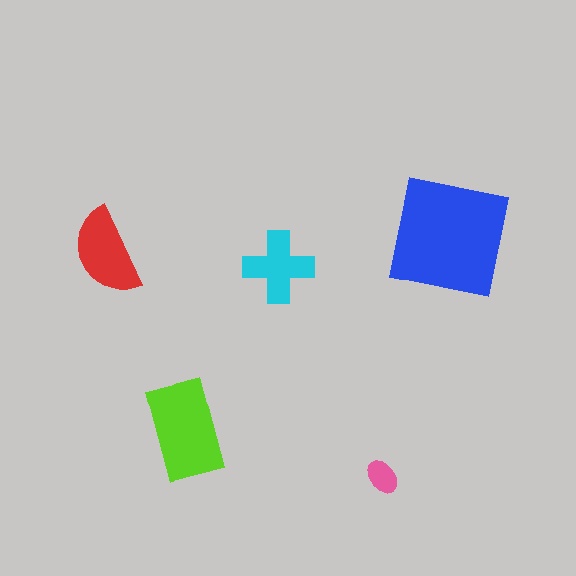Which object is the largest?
The blue square.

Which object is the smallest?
The pink ellipse.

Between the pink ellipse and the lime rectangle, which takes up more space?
The lime rectangle.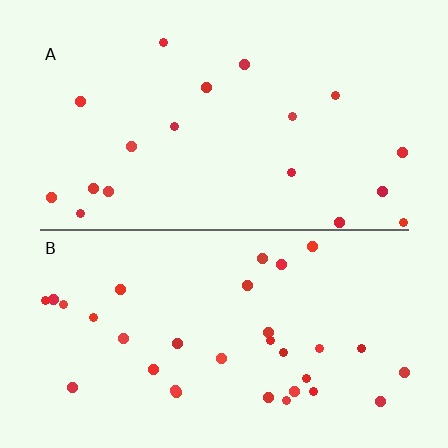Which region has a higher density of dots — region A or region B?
B (the bottom).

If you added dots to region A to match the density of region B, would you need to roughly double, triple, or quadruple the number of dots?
Approximately double.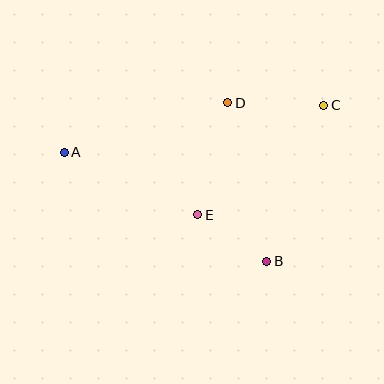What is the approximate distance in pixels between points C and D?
The distance between C and D is approximately 96 pixels.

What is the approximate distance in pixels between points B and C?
The distance between B and C is approximately 166 pixels.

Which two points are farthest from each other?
Points A and C are farthest from each other.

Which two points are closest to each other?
Points B and E are closest to each other.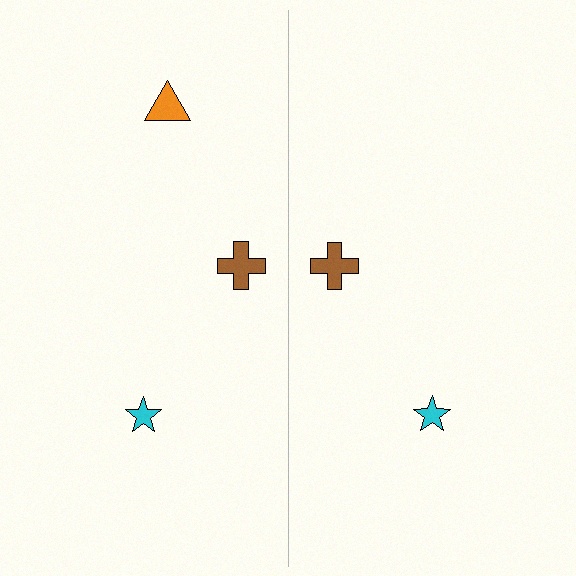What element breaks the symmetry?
A orange triangle is missing from the right side.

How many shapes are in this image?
There are 5 shapes in this image.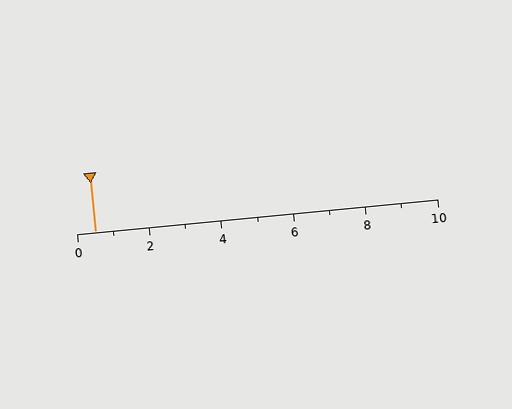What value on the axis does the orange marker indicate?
The marker indicates approximately 0.5.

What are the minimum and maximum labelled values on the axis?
The axis runs from 0 to 10.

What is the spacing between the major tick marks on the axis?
The major ticks are spaced 2 apart.